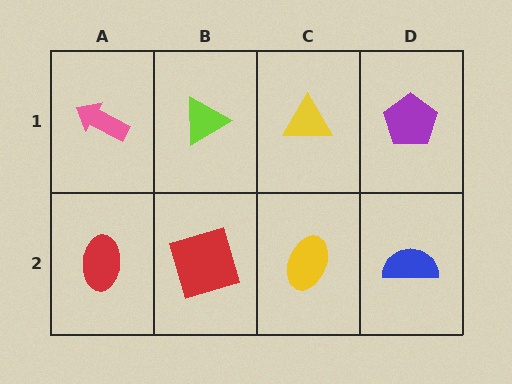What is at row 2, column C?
A yellow ellipse.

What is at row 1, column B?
A lime triangle.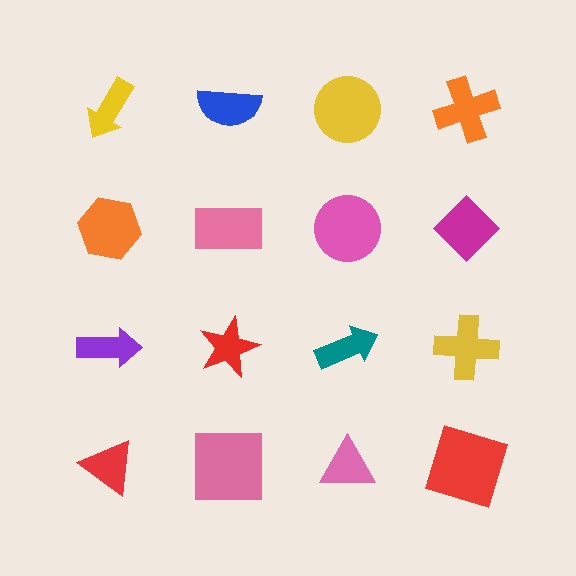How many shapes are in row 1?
4 shapes.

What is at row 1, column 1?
A yellow arrow.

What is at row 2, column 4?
A magenta diamond.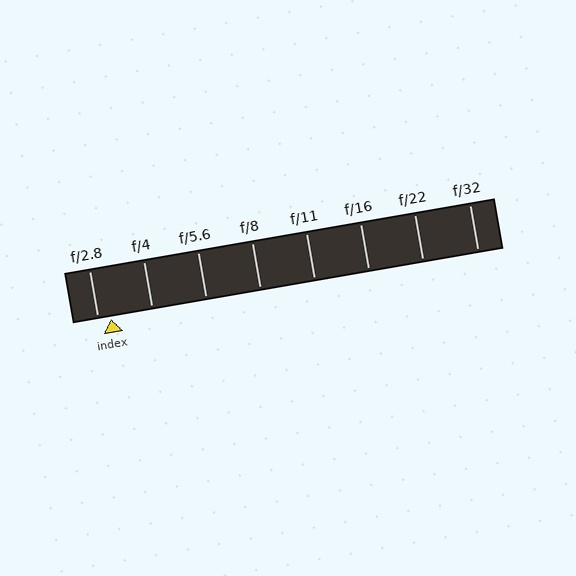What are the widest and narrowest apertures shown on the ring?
The widest aperture shown is f/2.8 and the narrowest is f/32.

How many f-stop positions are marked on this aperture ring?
There are 8 f-stop positions marked.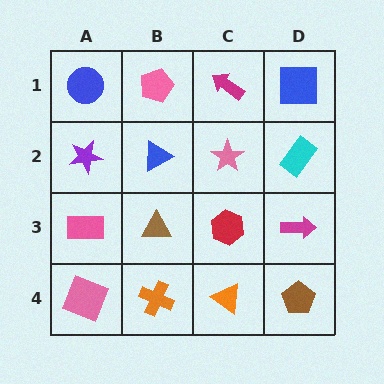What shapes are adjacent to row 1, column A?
A purple star (row 2, column A), a pink pentagon (row 1, column B).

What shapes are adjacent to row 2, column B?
A pink pentagon (row 1, column B), a brown triangle (row 3, column B), a purple star (row 2, column A), a pink star (row 2, column C).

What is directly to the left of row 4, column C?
An orange cross.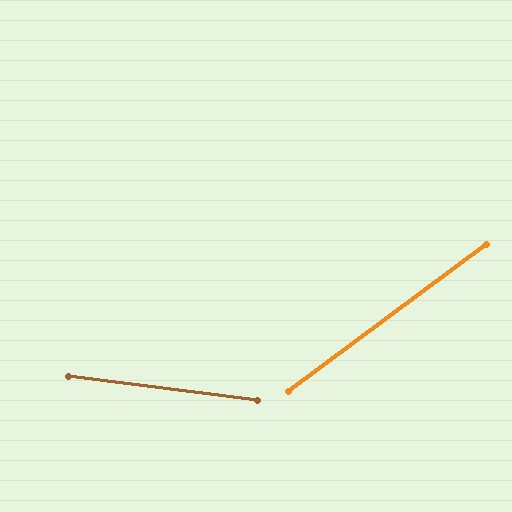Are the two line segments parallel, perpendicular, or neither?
Neither parallel nor perpendicular — they differ by about 43°.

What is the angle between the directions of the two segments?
Approximately 43 degrees.